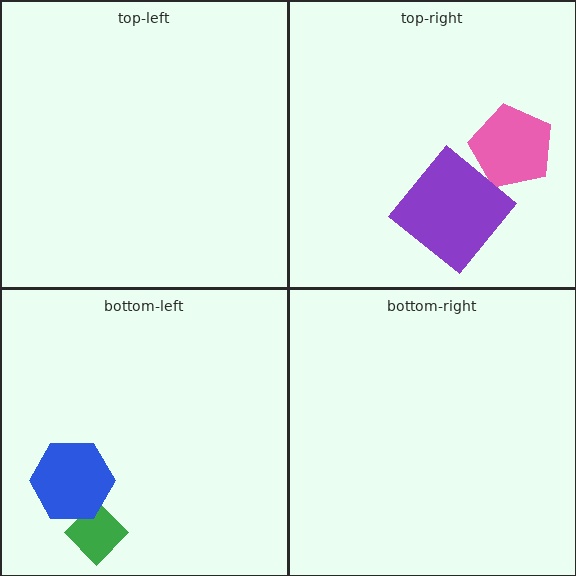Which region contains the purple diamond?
The top-right region.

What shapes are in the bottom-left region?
The green diamond, the blue hexagon.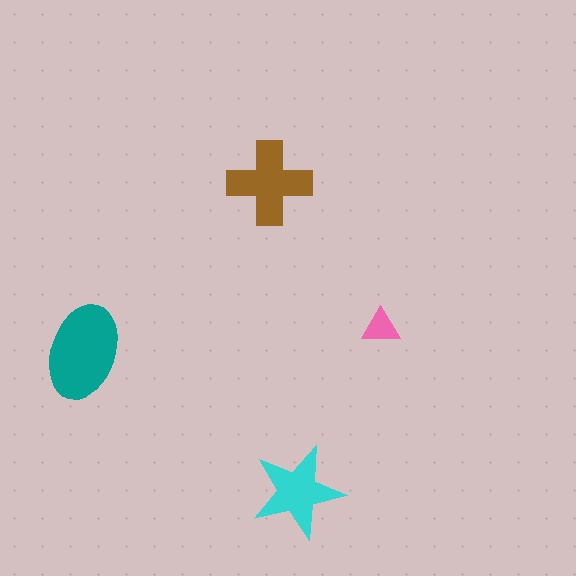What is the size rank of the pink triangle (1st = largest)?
4th.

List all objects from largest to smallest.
The teal ellipse, the brown cross, the cyan star, the pink triangle.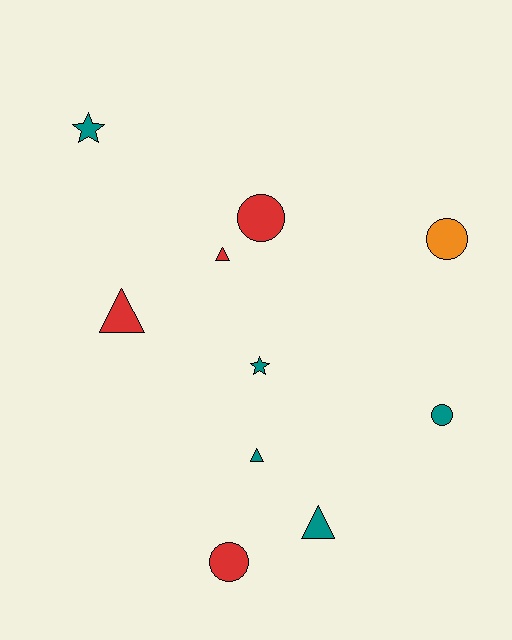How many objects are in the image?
There are 10 objects.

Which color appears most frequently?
Teal, with 5 objects.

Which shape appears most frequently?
Triangle, with 4 objects.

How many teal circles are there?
There is 1 teal circle.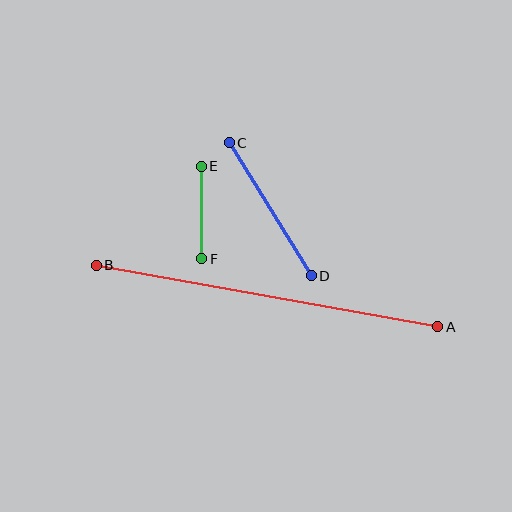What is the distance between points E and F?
The distance is approximately 92 pixels.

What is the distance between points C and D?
The distance is approximately 156 pixels.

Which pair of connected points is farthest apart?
Points A and B are farthest apart.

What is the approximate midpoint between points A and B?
The midpoint is at approximately (267, 296) pixels.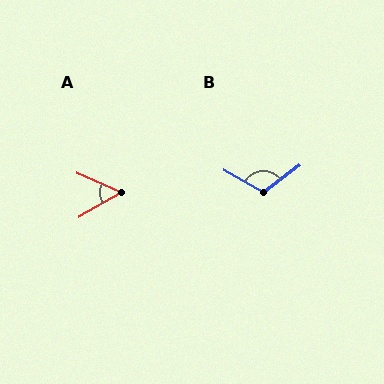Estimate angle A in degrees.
Approximately 54 degrees.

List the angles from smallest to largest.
A (54°), B (113°).